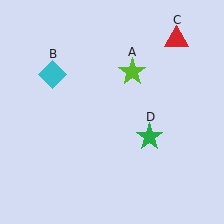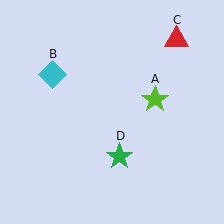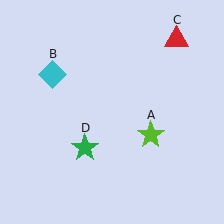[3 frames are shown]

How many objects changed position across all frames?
2 objects changed position: lime star (object A), green star (object D).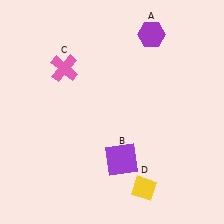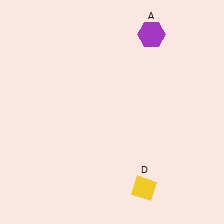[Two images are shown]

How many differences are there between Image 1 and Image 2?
There are 2 differences between the two images.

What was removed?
The purple square (B), the pink cross (C) were removed in Image 2.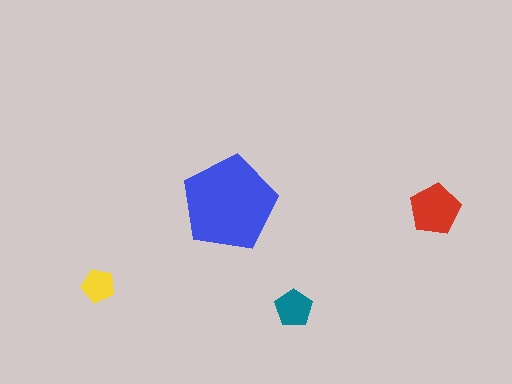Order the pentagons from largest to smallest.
the blue one, the red one, the teal one, the yellow one.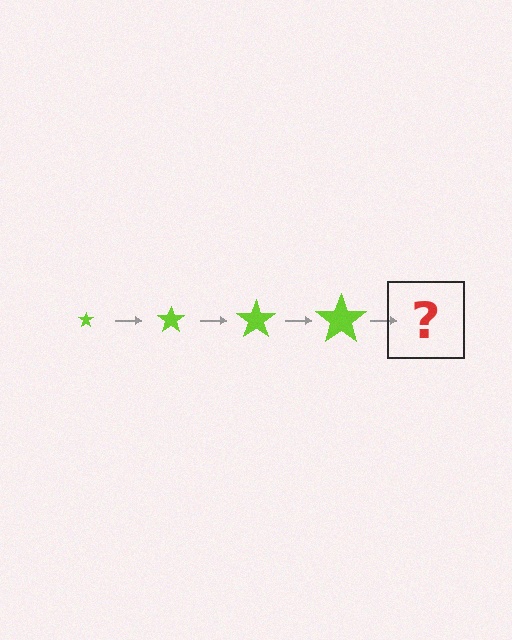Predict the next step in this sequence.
The next step is a lime star, larger than the previous one.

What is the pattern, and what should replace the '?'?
The pattern is that the star gets progressively larger each step. The '?' should be a lime star, larger than the previous one.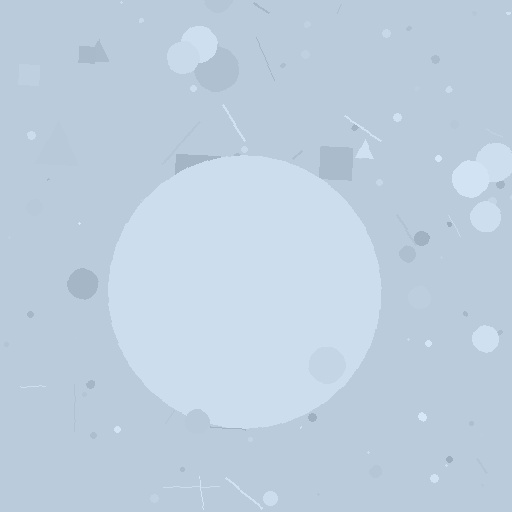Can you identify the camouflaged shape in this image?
The camouflaged shape is a circle.